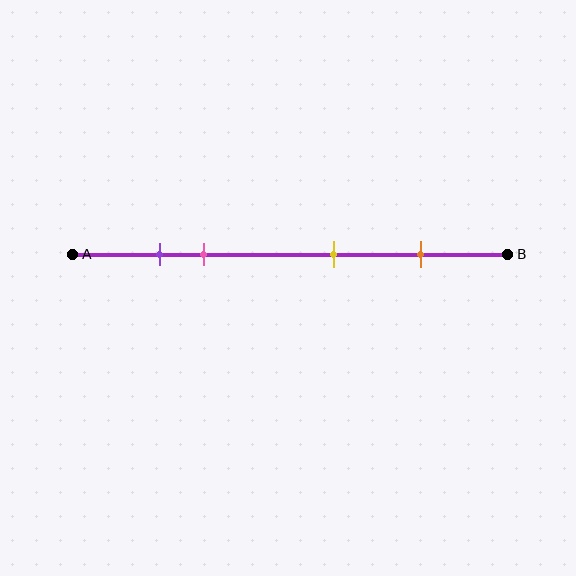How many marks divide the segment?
There are 4 marks dividing the segment.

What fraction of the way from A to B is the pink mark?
The pink mark is approximately 30% (0.3) of the way from A to B.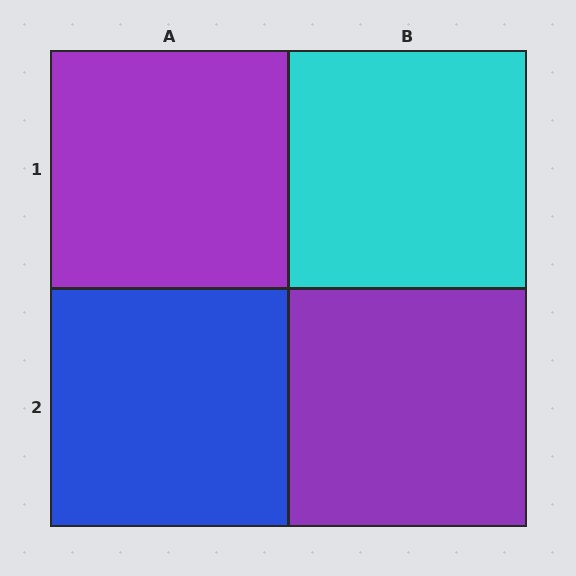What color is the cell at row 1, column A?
Purple.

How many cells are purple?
2 cells are purple.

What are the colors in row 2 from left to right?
Blue, purple.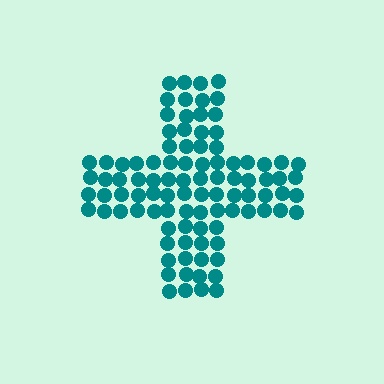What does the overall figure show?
The overall figure shows a cross.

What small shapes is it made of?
It is made of small circles.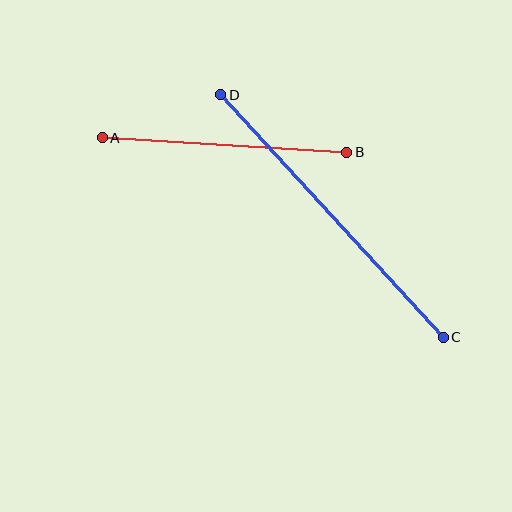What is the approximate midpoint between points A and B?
The midpoint is at approximately (224, 145) pixels.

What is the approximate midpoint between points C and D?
The midpoint is at approximately (332, 216) pixels.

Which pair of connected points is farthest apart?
Points C and D are farthest apart.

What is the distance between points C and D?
The distance is approximately 329 pixels.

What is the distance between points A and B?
The distance is approximately 245 pixels.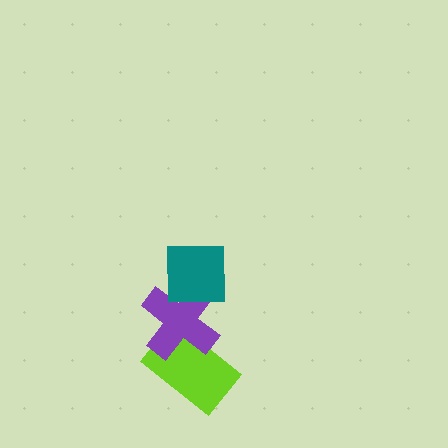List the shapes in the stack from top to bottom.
From top to bottom: the teal square, the purple cross, the lime rectangle.